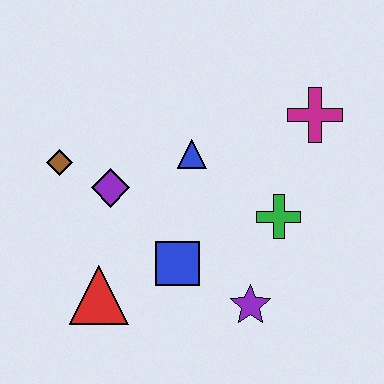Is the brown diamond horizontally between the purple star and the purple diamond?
No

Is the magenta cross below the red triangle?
No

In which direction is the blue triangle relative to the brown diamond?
The blue triangle is to the right of the brown diamond.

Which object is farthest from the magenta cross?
The red triangle is farthest from the magenta cross.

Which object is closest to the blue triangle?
The purple diamond is closest to the blue triangle.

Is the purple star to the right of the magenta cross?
No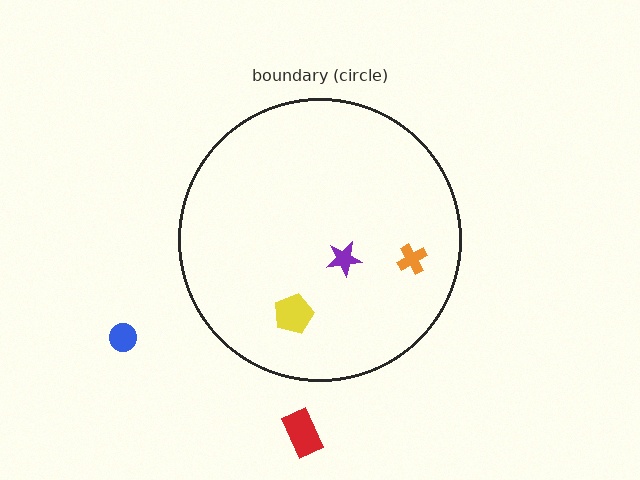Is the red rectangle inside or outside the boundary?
Outside.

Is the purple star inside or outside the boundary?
Inside.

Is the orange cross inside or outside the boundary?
Inside.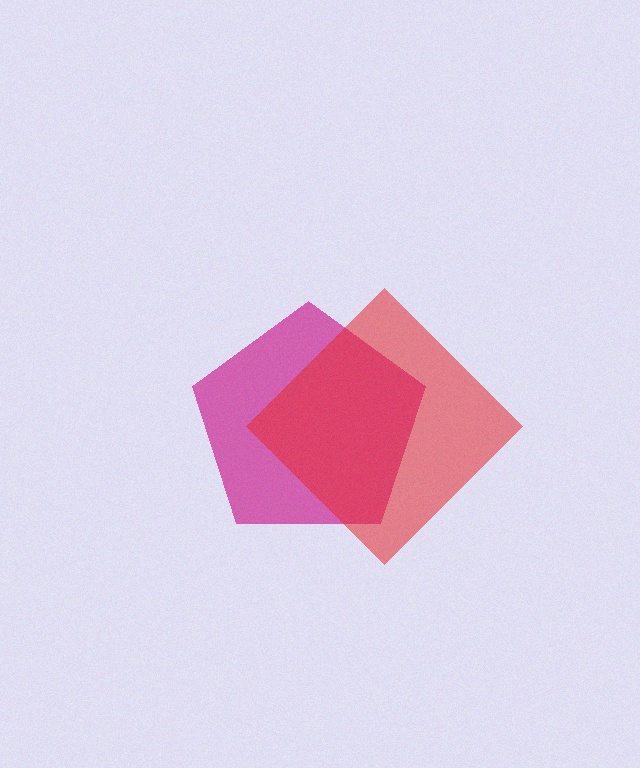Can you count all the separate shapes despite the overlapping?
Yes, there are 2 separate shapes.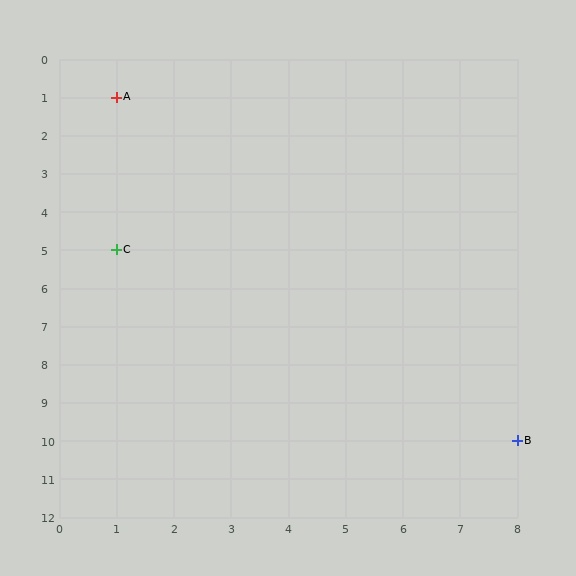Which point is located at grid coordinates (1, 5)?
Point C is at (1, 5).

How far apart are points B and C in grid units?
Points B and C are 7 columns and 5 rows apart (about 8.6 grid units diagonally).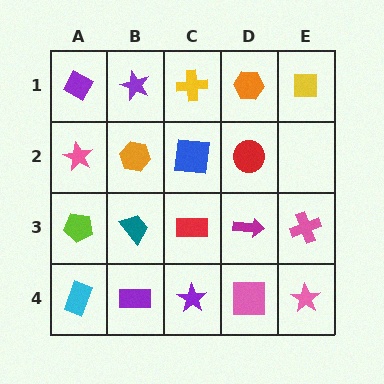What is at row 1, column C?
A yellow cross.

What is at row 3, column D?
A magenta arrow.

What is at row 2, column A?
A pink star.